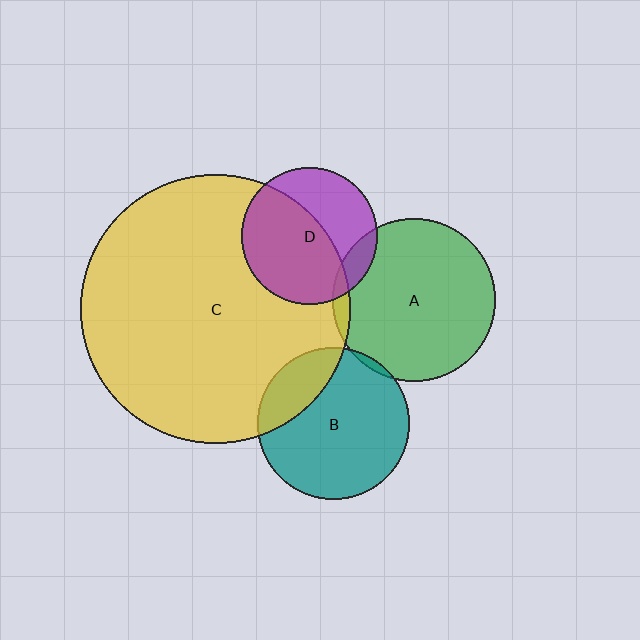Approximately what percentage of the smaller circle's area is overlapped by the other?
Approximately 20%.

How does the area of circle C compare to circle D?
Approximately 3.9 times.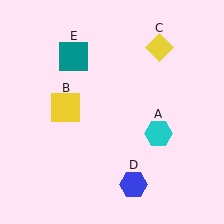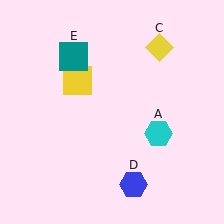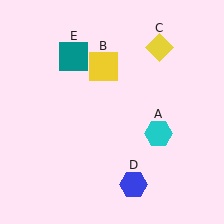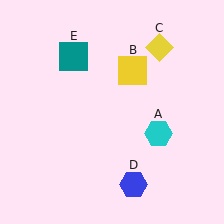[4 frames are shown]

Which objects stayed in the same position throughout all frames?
Cyan hexagon (object A) and yellow diamond (object C) and blue hexagon (object D) and teal square (object E) remained stationary.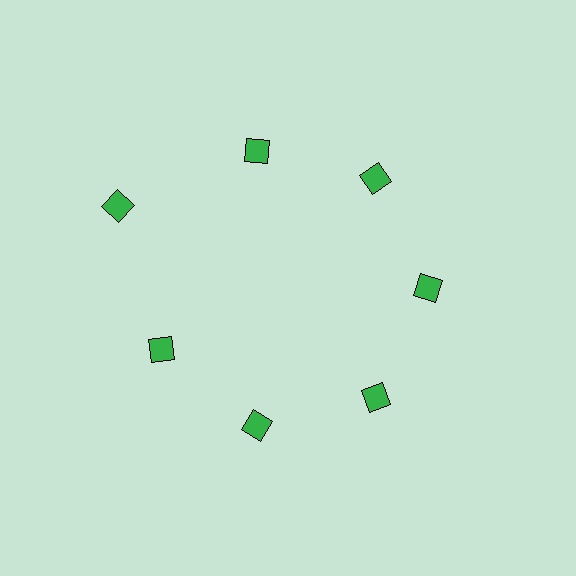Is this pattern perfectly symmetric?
No. The 7 green diamonds are arranged in a ring, but one element near the 10 o'clock position is pushed outward from the center, breaking the 7-fold rotational symmetry.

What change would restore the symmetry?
The symmetry would be restored by moving it inward, back onto the ring so that all 7 diamonds sit at equal angles and equal distance from the center.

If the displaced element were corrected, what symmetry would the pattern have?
It would have 7-fold rotational symmetry — the pattern would map onto itself every 51 degrees.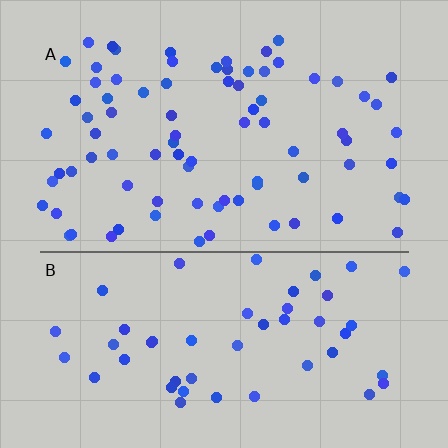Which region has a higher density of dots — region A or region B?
A (the top).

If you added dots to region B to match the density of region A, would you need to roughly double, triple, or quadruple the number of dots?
Approximately double.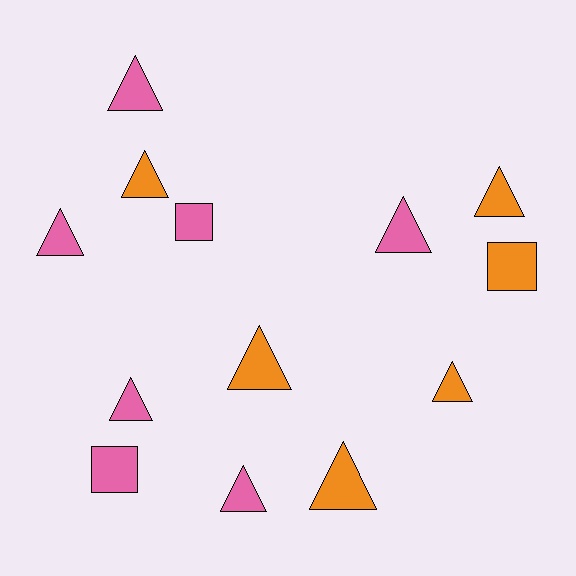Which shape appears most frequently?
Triangle, with 10 objects.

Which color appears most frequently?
Pink, with 7 objects.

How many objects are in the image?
There are 13 objects.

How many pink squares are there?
There are 2 pink squares.